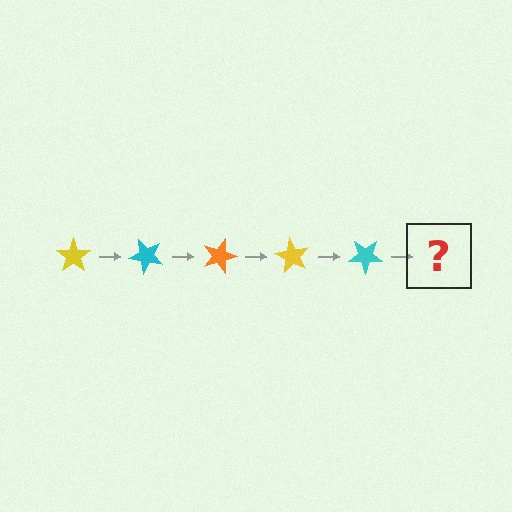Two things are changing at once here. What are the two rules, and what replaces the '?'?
The two rules are that it rotates 45 degrees each step and the color cycles through yellow, cyan, and orange. The '?' should be an orange star, rotated 225 degrees from the start.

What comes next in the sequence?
The next element should be an orange star, rotated 225 degrees from the start.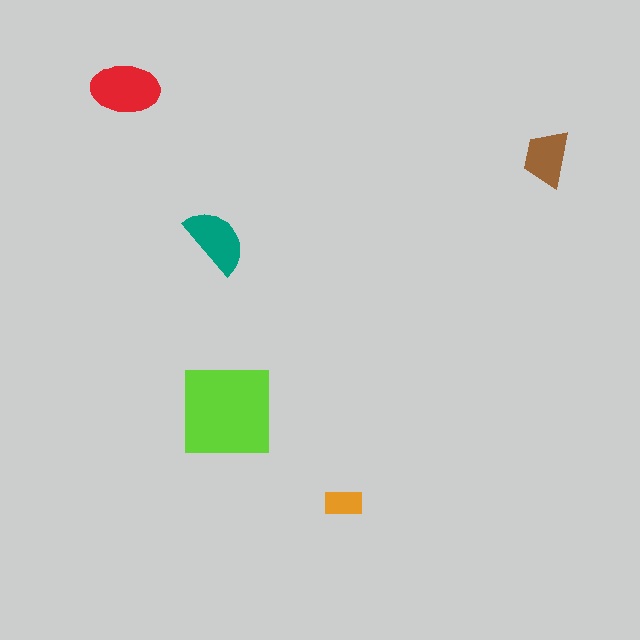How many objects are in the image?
There are 5 objects in the image.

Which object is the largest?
The lime square.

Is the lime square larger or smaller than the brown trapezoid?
Larger.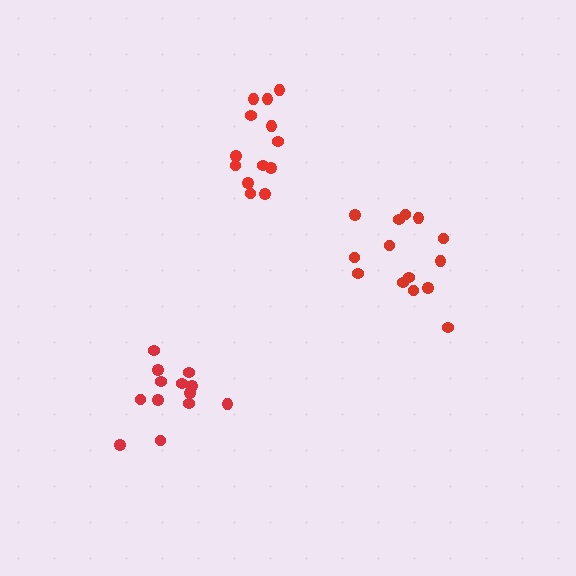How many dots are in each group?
Group 1: 14 dots, Group 2: 13 dots, Group 3: 13 dots (40 total).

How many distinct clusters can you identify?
There are 3 distinct clusters.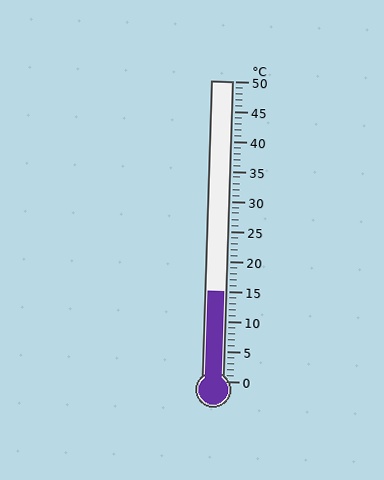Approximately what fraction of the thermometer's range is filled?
The thermometer is filled to approximately 30% of its range.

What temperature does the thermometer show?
The thermometer shows approximately 15°C.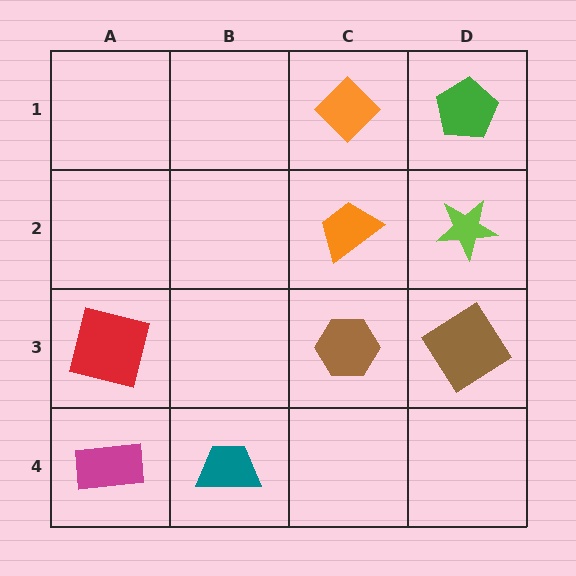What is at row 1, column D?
A green pentagon.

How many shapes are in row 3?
3 shapes.